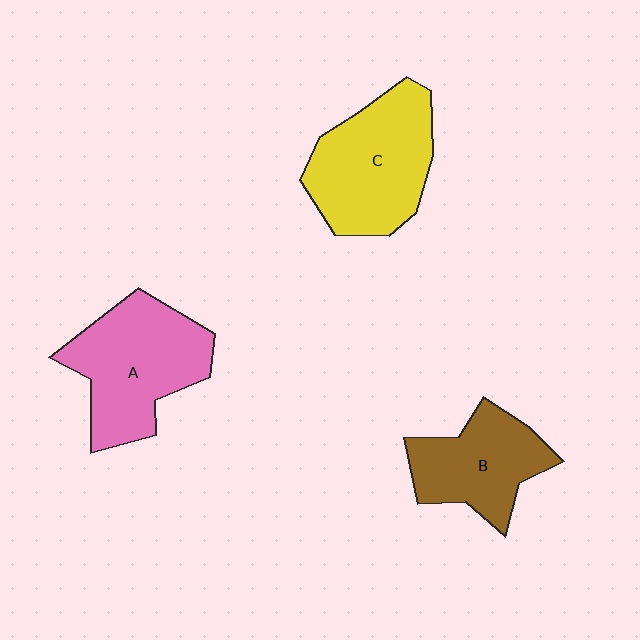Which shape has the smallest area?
Shape B (brown).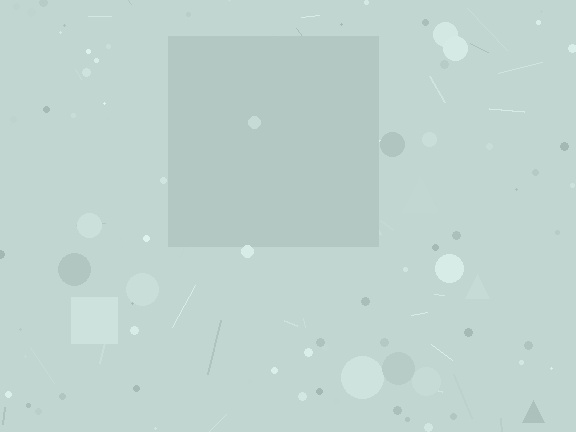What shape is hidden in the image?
A square is hidden in the image.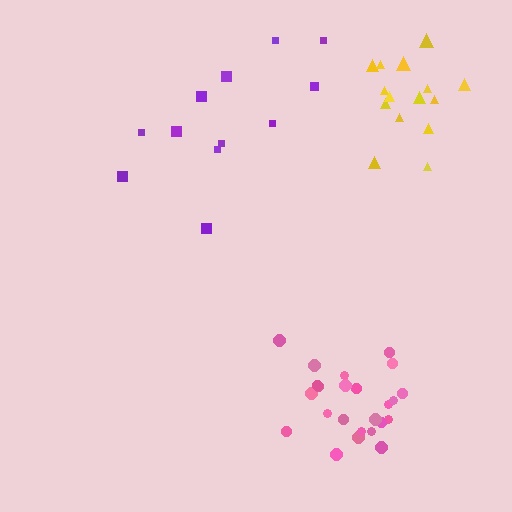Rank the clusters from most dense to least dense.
pink, yellow, purple.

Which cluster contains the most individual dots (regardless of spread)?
Pink (24).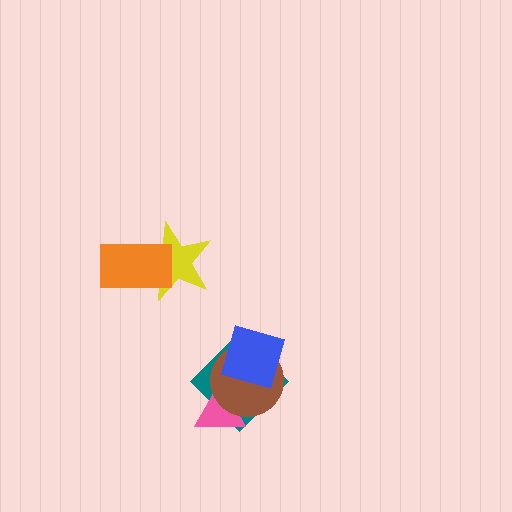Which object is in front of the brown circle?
The blue square is in front of the brown circle.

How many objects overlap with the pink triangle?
2 objects overlap with the pink triangle.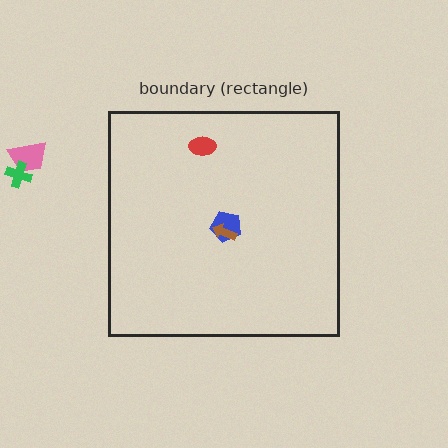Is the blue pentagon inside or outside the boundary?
Inside.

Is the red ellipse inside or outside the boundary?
Inside.